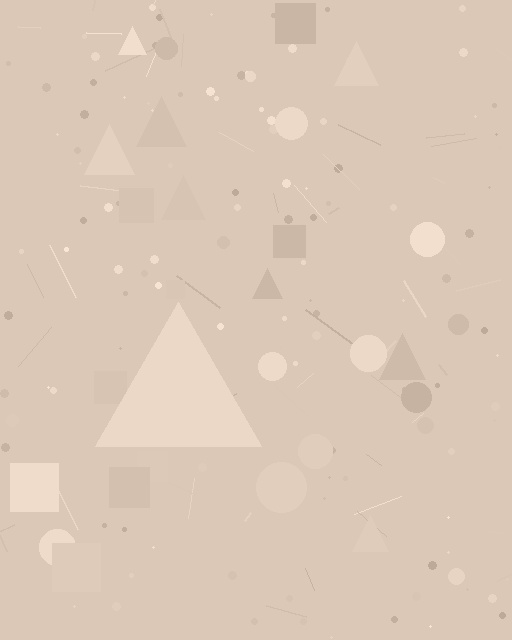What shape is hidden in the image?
A triangle is hidden in the image.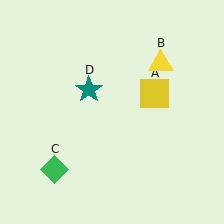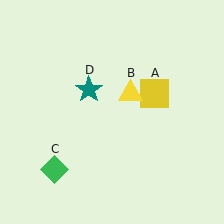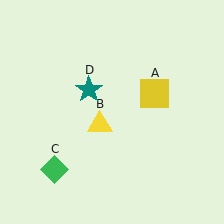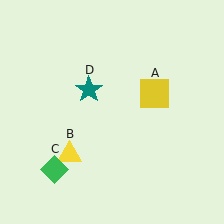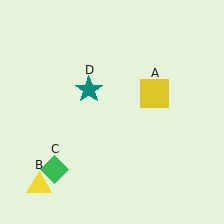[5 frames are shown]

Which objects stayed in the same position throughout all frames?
Yellow square (object A) and green diamond (object C) and teal star (object D) remained stationary.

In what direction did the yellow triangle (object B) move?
The yellow triangle (object B) moved down and to the left.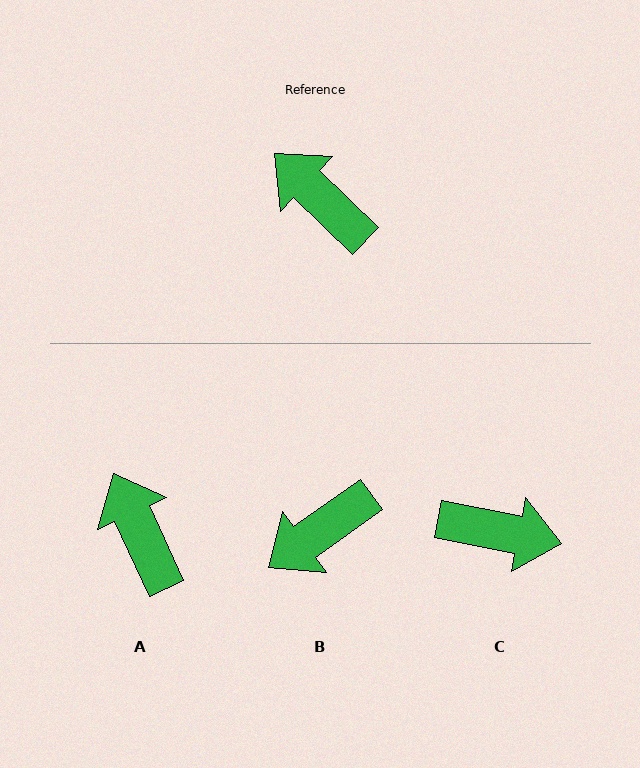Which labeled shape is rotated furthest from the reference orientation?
C, about 147 degrees away.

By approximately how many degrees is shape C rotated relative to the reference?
Approximately 147 degrees clockwise.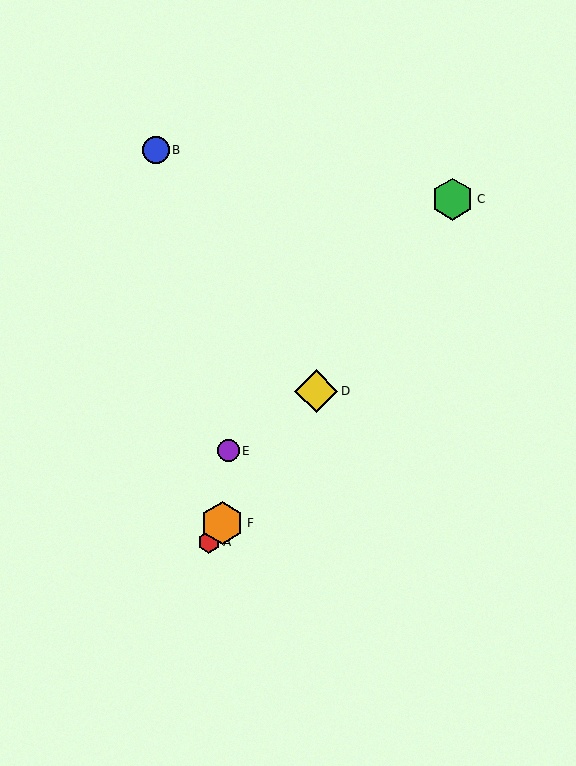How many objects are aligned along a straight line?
4 objects (A, C, D, F) are aligned along a straight line.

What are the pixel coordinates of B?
Object B is at (156, 150).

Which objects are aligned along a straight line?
Objects A, C, D, F are aligned along a straight line.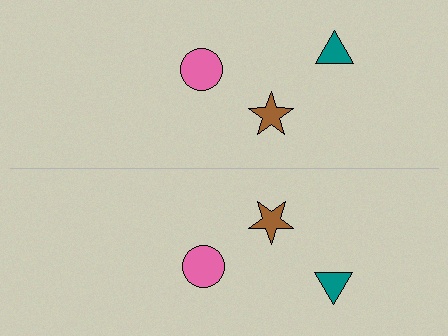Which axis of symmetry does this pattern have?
The pattern has a horizontal axis of symmetry running through the center of the image.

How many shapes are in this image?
There are 6 shapes in this image.